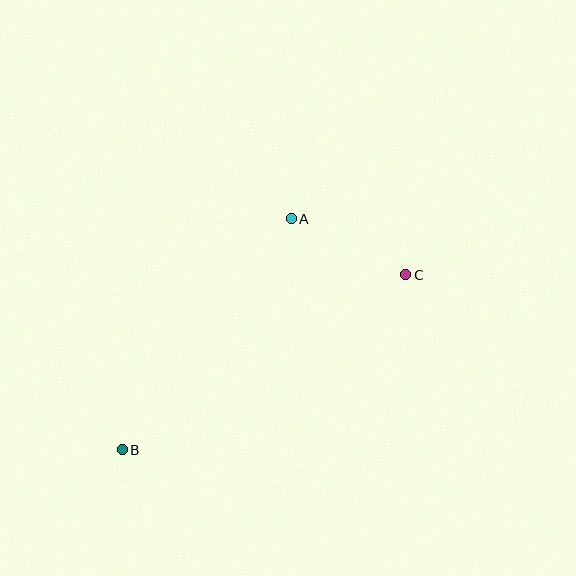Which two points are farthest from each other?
Points B and C are farthest from each other.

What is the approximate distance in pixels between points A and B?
The distance between A and B is approximately 286 pixels.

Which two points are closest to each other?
Points A and C are closest to each other.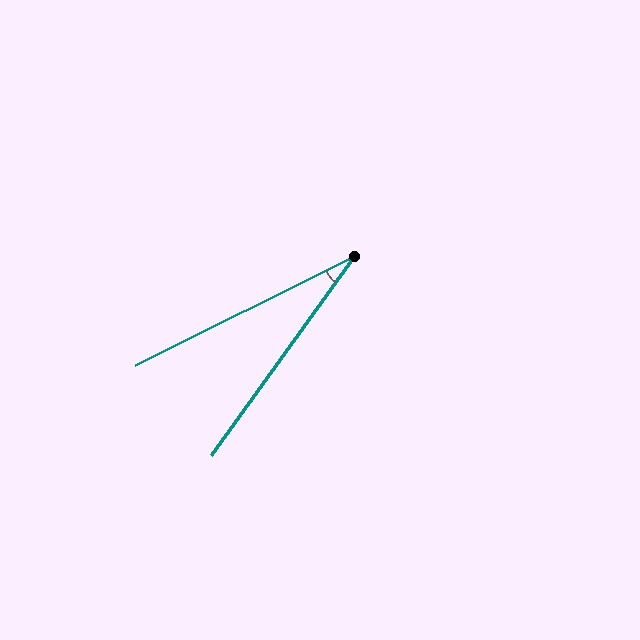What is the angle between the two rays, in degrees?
Approximately 28 degrees.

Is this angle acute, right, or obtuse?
It is acute.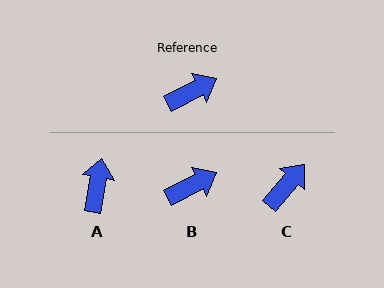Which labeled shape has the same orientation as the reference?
B.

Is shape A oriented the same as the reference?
No, it is off by about 53 degrees.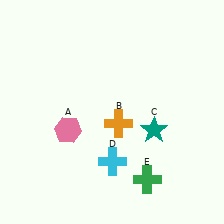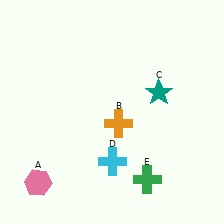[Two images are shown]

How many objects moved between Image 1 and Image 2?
2 objects moved between the two images.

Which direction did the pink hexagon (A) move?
The pink hexagon (A) moved down.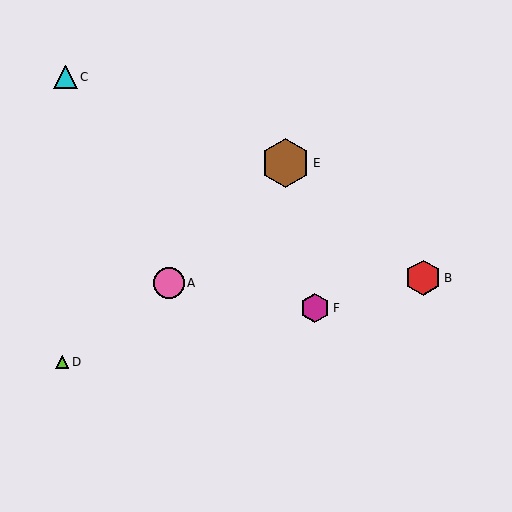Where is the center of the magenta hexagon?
The center of the magenta hexagon is at (315, 308).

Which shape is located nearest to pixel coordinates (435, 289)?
The red hexagon (labeled B) at (423, 278) is nearest to that location.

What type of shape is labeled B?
Shape B is a red hexagon.